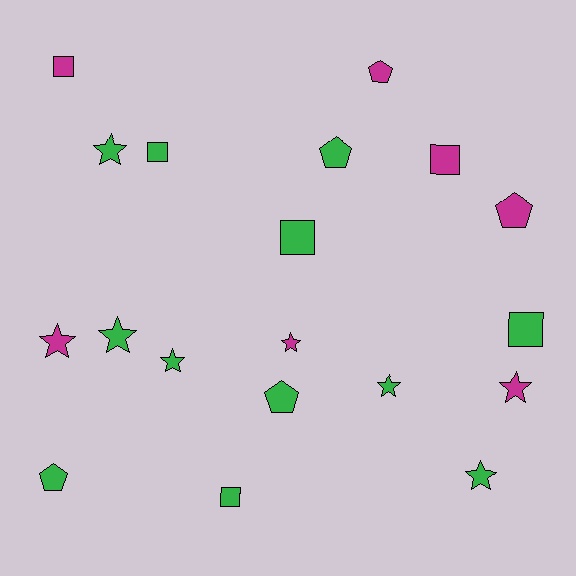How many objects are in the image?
There are 19 objects.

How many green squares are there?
There are 4 green squares.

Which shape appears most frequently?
Star, with 8 objects.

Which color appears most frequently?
Green, with 12 objects.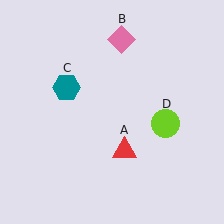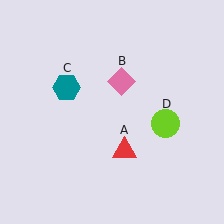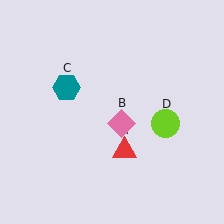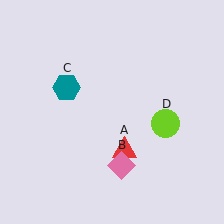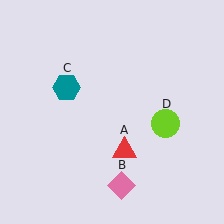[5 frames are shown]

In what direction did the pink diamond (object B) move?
The pink diamond (object B) moved down.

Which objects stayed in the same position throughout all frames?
Red triangle (object A) and teal hexagon (object C) and lime circle (object D) remained stationary.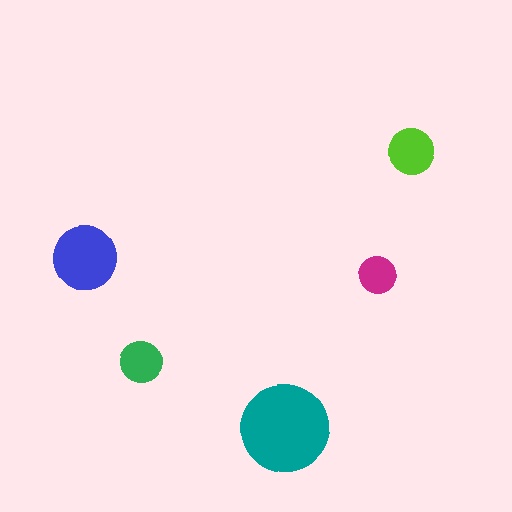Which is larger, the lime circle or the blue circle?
The blue one.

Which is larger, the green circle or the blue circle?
The blue one.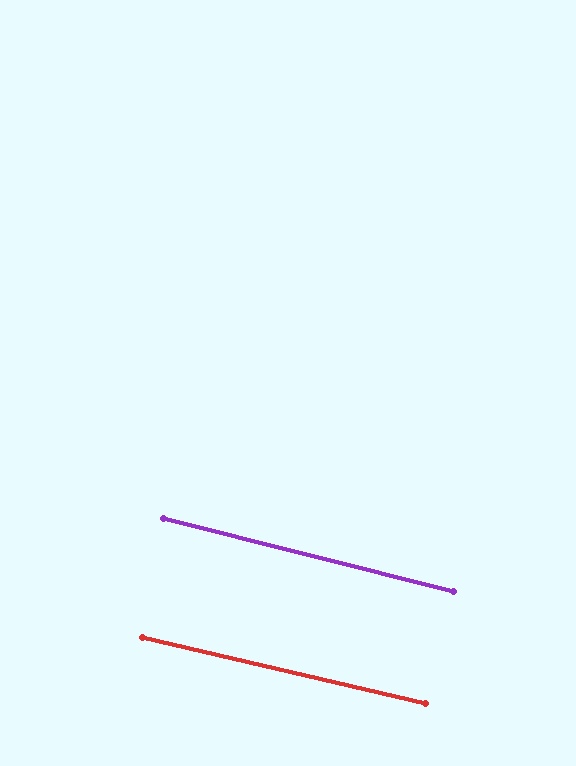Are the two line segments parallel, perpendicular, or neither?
Parallel — their directions differ by only 0.8°.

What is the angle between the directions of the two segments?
Approximately 1 degree.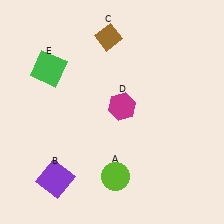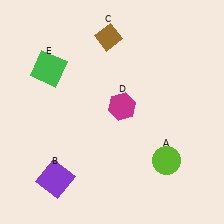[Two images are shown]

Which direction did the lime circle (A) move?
The lime circle (A) moved right.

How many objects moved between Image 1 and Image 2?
1 object moved between the two images.